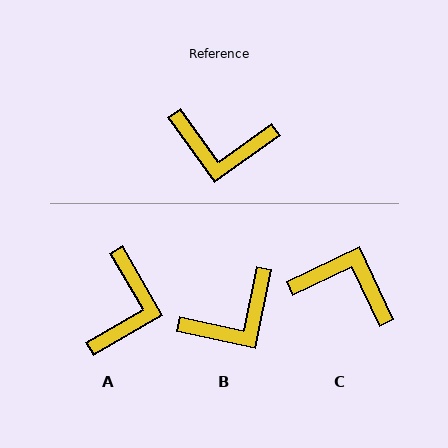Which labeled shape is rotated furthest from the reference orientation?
C, about 170 degrees away.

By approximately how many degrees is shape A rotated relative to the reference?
Approximately 84 degrees counter-clockwise.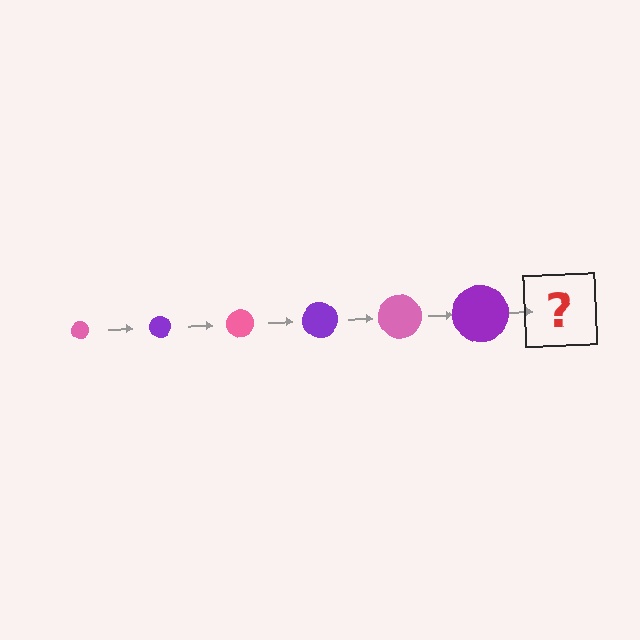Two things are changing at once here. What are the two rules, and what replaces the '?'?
The two rules are that the circle grows larger each step and the color cycles through pink and purple. The '?' should be a pink circle, larger than the previous one.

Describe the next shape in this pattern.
It should be a pink circle, larger than the previous one.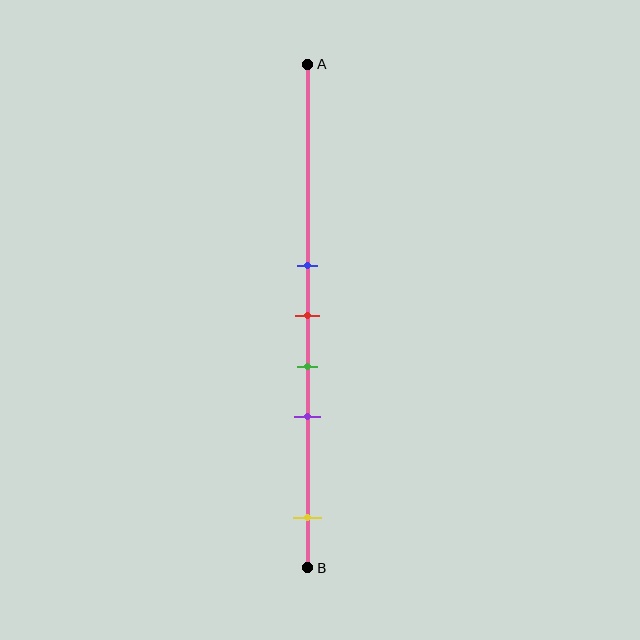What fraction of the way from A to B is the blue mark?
The blue mark is approximately 40% (0.4) of the way from A to B.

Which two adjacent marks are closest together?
The blue and red marks are the closest adjacent pair.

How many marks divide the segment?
There are 5 marks dividing the segment.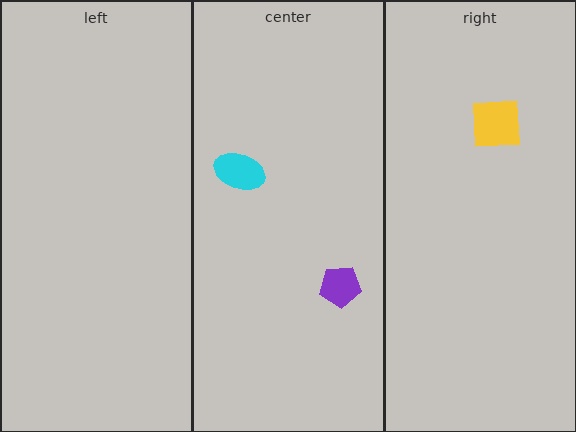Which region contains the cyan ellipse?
The center region.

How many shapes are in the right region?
1.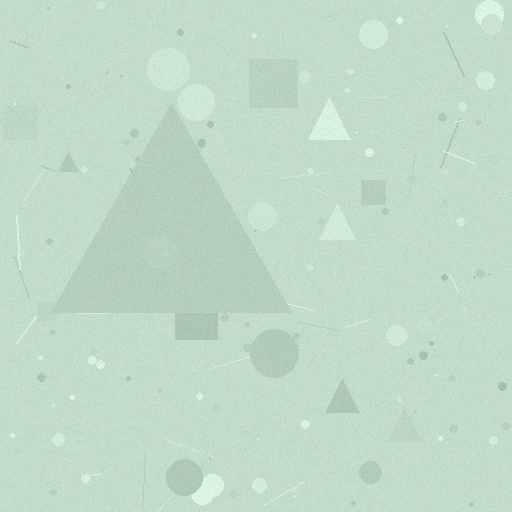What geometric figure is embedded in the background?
A triangle is embedded in the background.